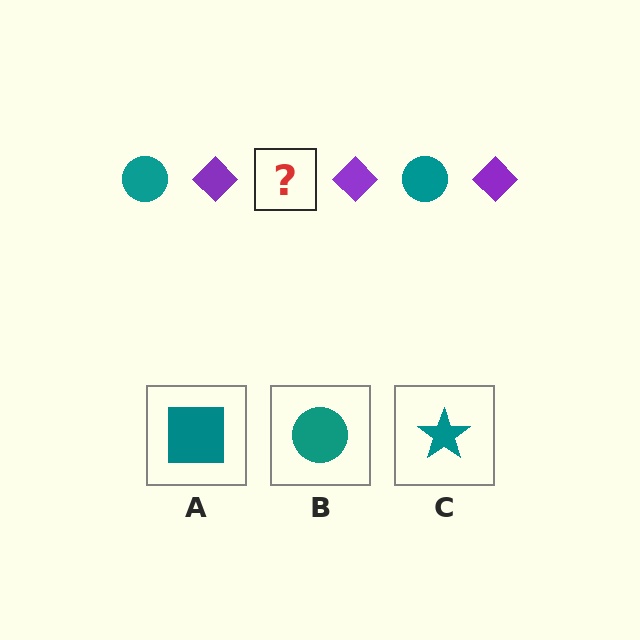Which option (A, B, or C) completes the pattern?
B.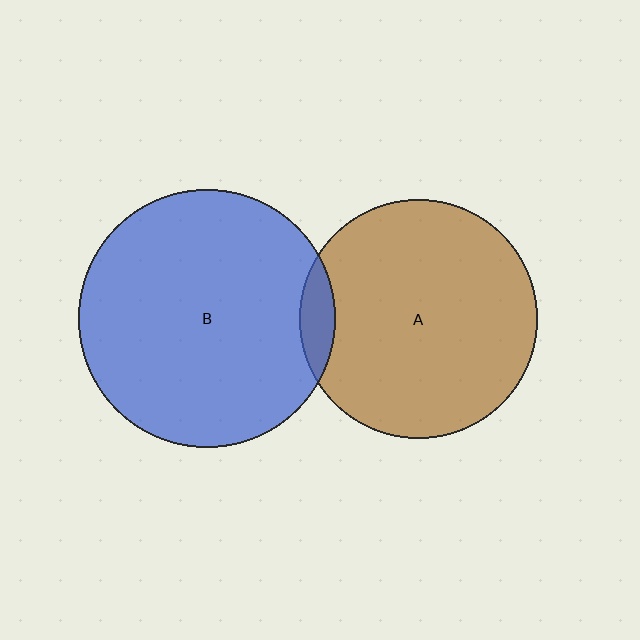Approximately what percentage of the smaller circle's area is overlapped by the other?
Approximately 5%.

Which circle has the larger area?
Circle B (blue).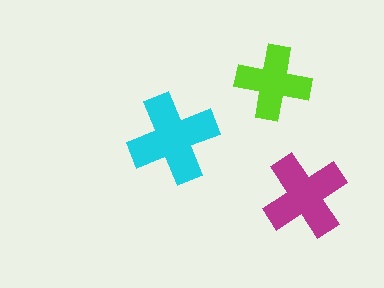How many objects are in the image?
There are 3 objects in the image.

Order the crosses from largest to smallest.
the cyan one, the magenta one, the lime one.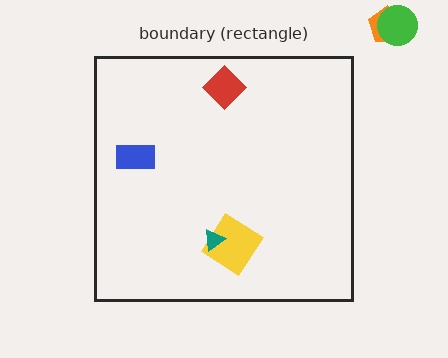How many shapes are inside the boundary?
4 inside, 2 outside.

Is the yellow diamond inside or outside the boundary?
Inside.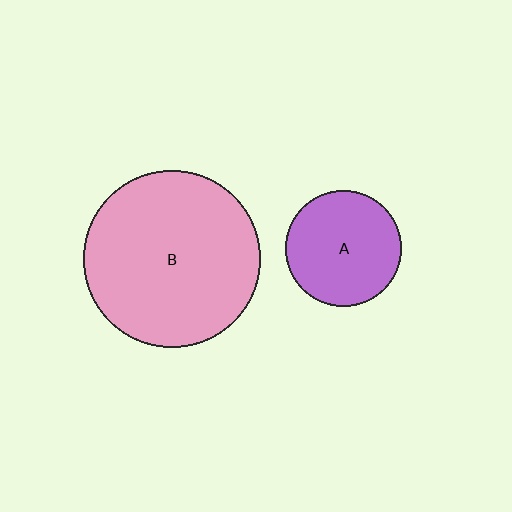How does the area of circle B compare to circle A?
Approximately 2.4 times.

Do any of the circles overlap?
No, none of the circles overlap.